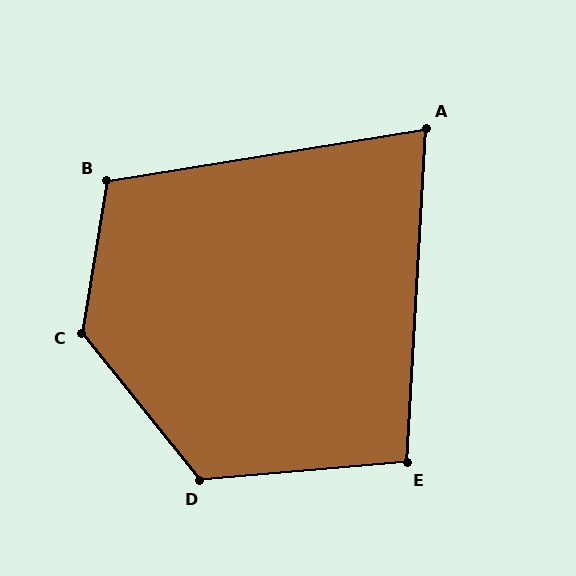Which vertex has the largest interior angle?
C, at approximately 132 degrees.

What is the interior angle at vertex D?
Approximately 124 degrees (obtuse).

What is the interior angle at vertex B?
Approximately 108 degrees (obtuse).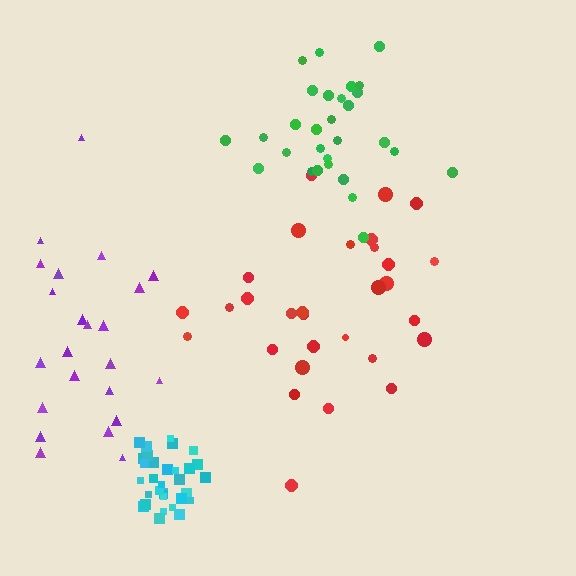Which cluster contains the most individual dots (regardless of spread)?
Cyan (34).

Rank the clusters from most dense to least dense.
cyan, green, red, purple.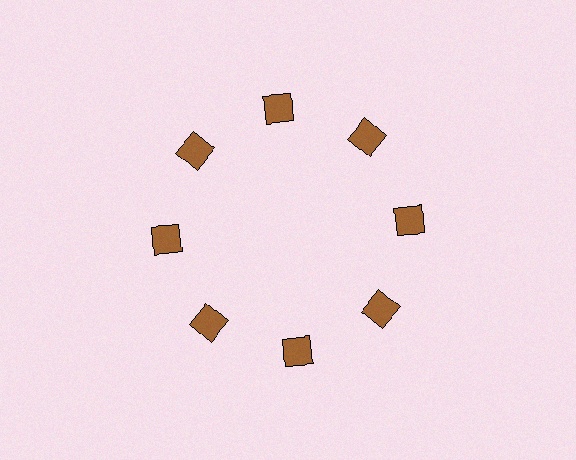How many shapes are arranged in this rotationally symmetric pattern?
There are 8 shapes, arranged in 8 groups of 1.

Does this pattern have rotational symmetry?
Yes, this pattern has 8-fold rotational symmetry. It looks the same after rotating 45 degrees around the center.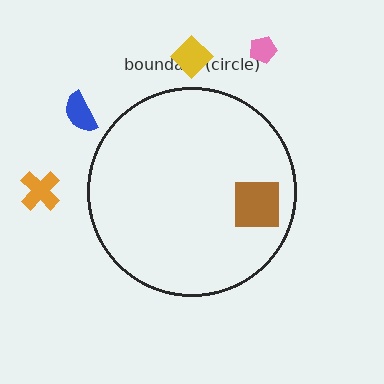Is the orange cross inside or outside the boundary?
Outside.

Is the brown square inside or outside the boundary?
Inside.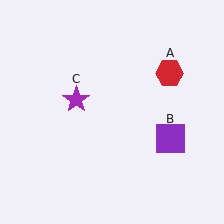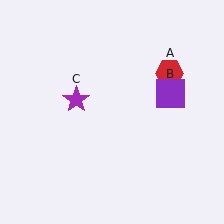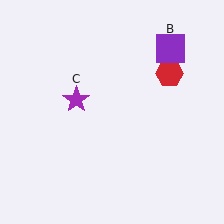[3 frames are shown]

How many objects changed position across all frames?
1 object changed position: purple square (object B).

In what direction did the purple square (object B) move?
The purple square (object B) moved up.